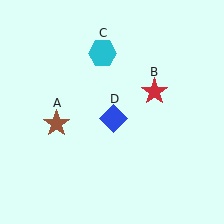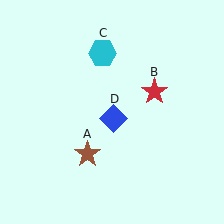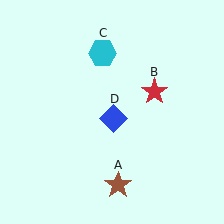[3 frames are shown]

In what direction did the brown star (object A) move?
The brown star (object A) moved down and to the right.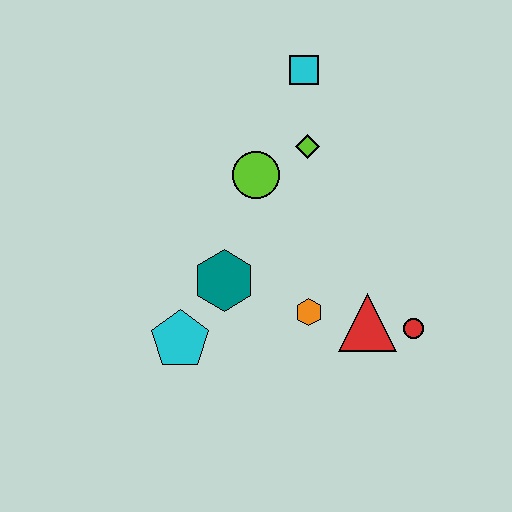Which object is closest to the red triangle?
The red circle is closest to the red triangle.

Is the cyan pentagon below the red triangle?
Yes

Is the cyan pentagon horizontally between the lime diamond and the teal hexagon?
No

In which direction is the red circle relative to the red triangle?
The red circle is to the right of the red triangle.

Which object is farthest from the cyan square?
The cyan pentagon is farthest from the cyan square.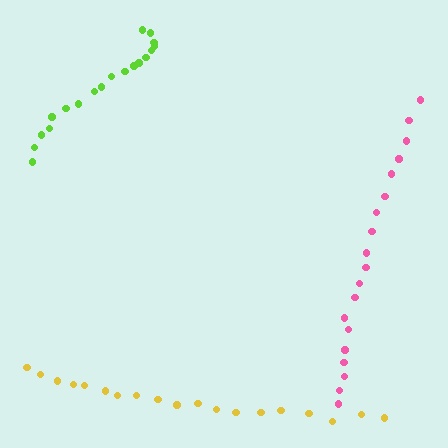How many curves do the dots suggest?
There are 3 distinct paths.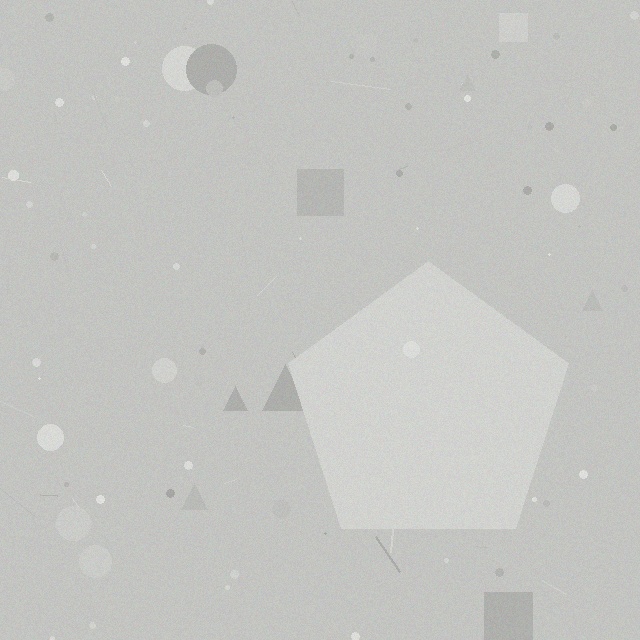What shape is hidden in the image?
A pentagon is hidden in the image.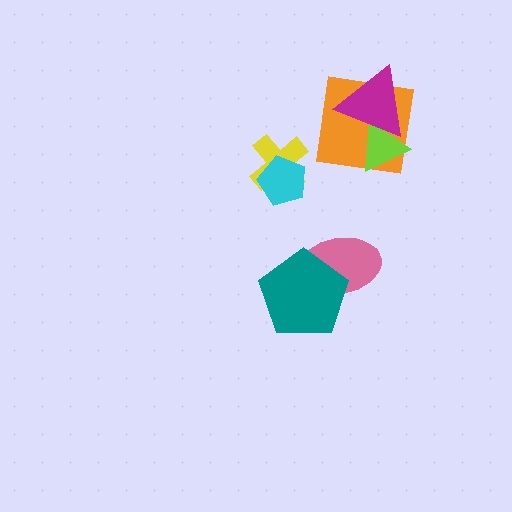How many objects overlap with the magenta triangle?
2 objects overlap with the magenta triangle.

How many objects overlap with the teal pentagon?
1 object overlaps with the teal pentagon.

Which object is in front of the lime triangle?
The magenta triangle is in front of the lime triangle.